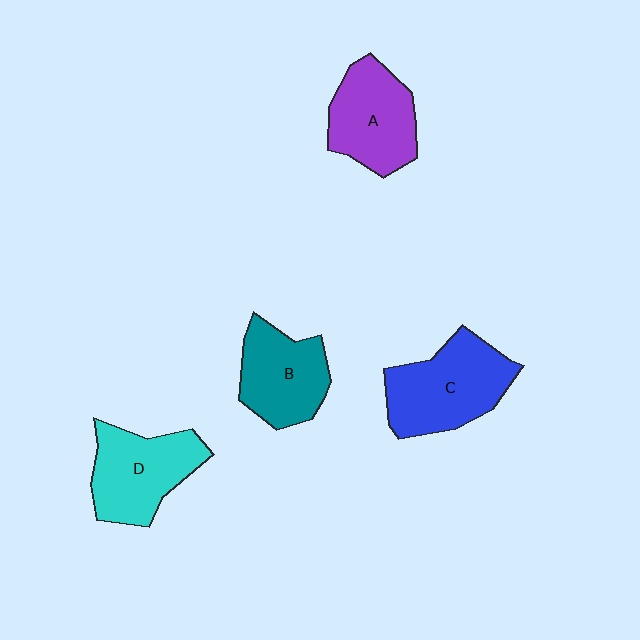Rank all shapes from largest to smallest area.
From largest to smallest: C (blue), D (cyan), A (purple), B (teal).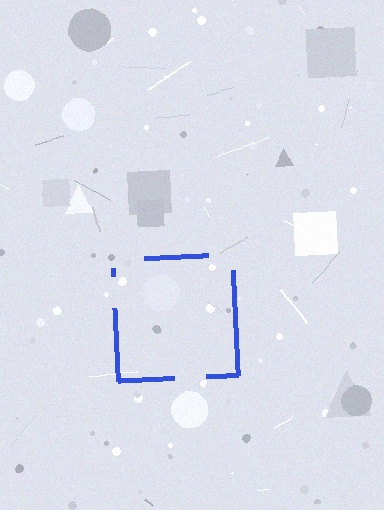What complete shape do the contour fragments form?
The contour fragments form a square.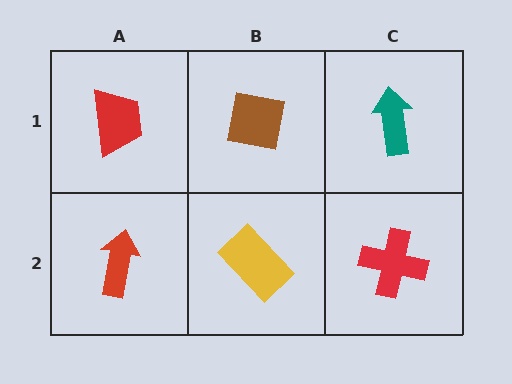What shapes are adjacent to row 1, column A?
A red arrow (row 2, column A), a brown square (row 1, column B).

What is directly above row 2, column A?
A red trapezoid.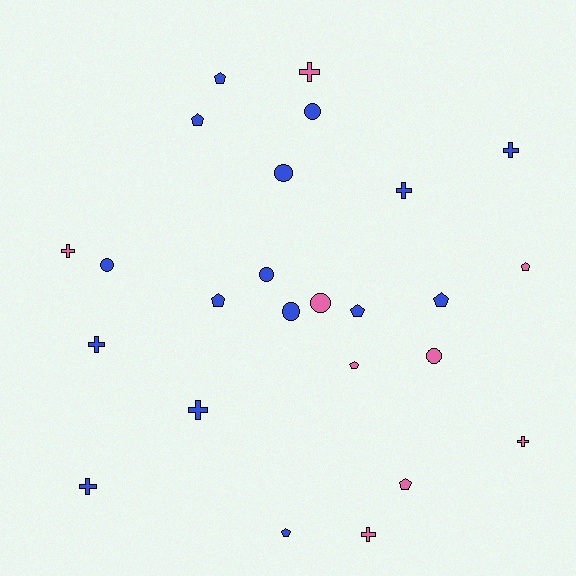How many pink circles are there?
There are 2 pink circles.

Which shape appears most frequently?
Cross, with 9 objects.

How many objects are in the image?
There are 25 objects.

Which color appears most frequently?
Blue, with 16 objects.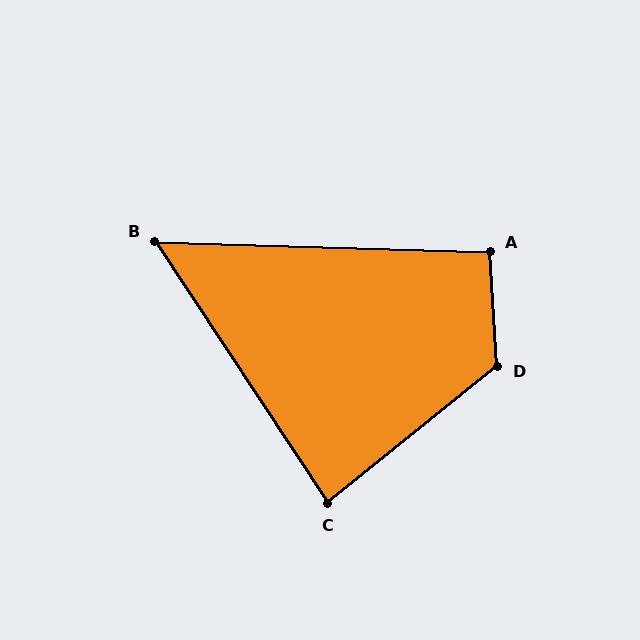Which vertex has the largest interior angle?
D, at approximately 125 degrees.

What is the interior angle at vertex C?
Approximately 85 degrees (acute).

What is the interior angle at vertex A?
Approximately 95 degrees (obtuse).